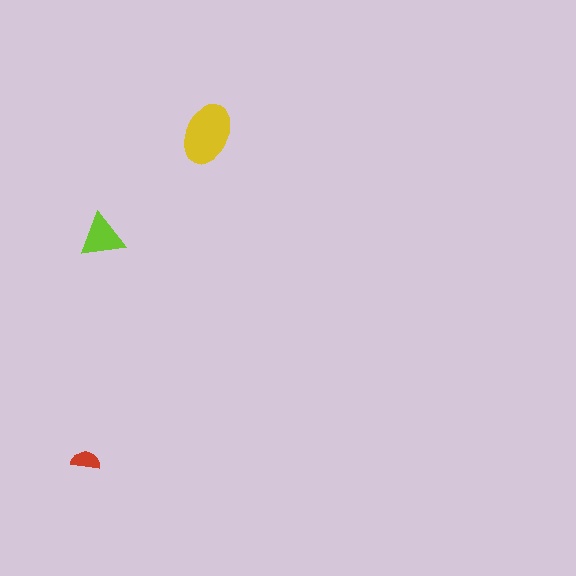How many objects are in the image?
There are 3 objects in the image.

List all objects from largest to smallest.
The yellow ellipse, the lime triangle, the red semicircle.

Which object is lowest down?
The red semicircle is bottommost.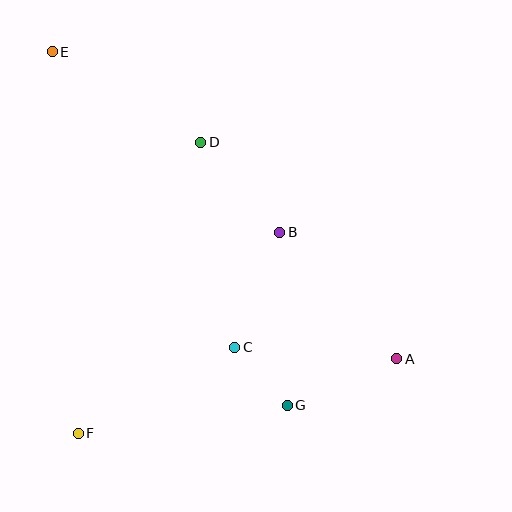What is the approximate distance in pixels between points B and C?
The distance between B and C is approximately 124 pixels.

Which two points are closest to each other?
Points C and G are closest to each other.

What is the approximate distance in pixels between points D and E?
The distance between D and E is approximately 174 pixels.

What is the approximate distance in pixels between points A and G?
The distance between A and G is approximately 119 pixels.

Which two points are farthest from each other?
Points A and E are farthest from each other.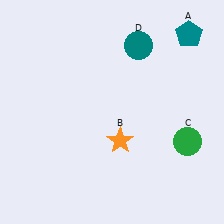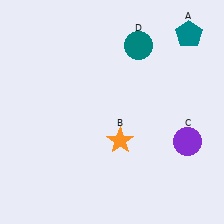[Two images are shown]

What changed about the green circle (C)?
In Image 1, C is green. In Image 2, it changed to purple.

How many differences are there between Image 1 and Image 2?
There is 1 difference between the two images.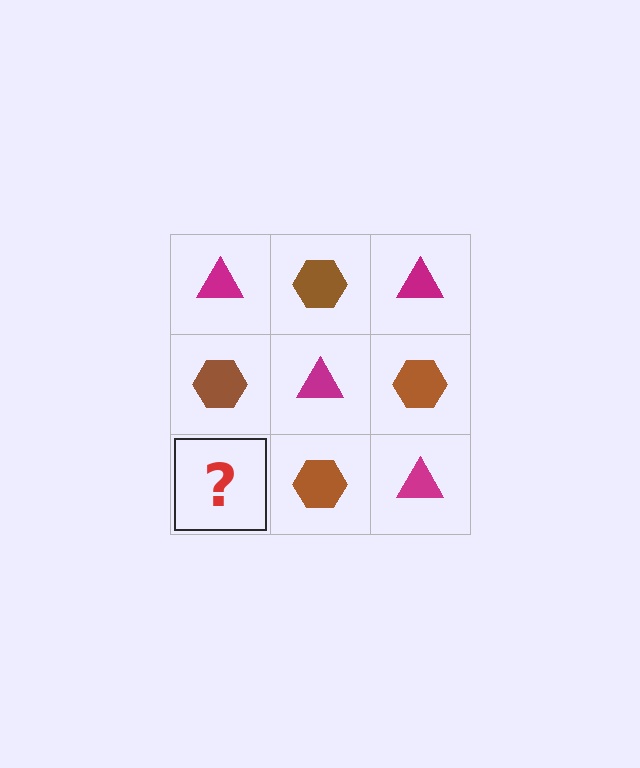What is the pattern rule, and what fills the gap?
The rule is that it alternates magenta triangle and brown hexagon in a checkerboard pattern. The gap should be filled with a magenta triangle.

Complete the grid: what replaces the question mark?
The question mark should be replaced with a magenta triangle.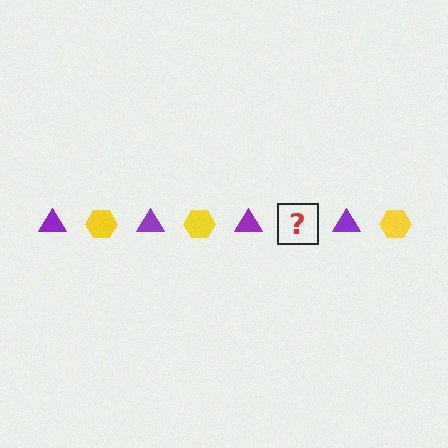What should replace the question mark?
The question mark should be replaced with a yellow hexagon.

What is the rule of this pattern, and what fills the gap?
The rule is that the pattern alternates between purple triangle and yellow hexagon. The gap should be filled with a yellow hexagon.